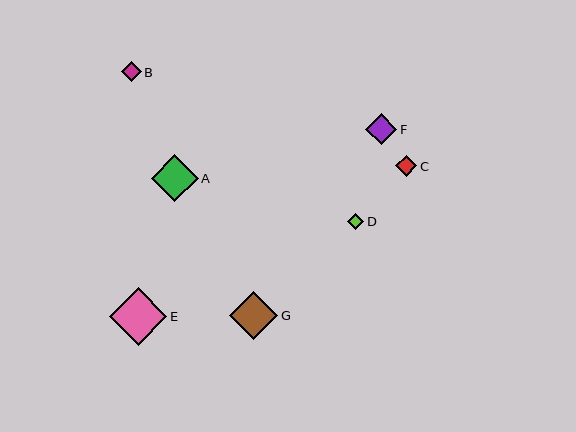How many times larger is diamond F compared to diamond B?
Diamond F is approximately 1.6 times the size of diamond B.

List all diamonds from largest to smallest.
From largest to smallest: E, G, A, F, C, B, D.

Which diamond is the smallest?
Diamond D is the smallest with a size of approximately 16 pixels.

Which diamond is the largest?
Diamond E is the largest with a size of approximately 57 pixels.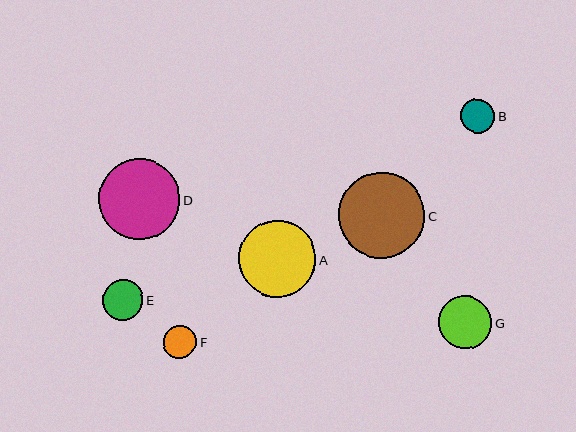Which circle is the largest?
Circle C is the largest with a size of approximately 86 pixels.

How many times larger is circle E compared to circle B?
Circle E is approximately 1.2 times the size of circle B.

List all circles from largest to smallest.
From largest to smallest: C, D, A, G, E, B, F.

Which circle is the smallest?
Circle F is the smallest with a size of approximately 33 pixels.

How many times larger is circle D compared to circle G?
Circle D is approximately 1.5 times the size of circle G.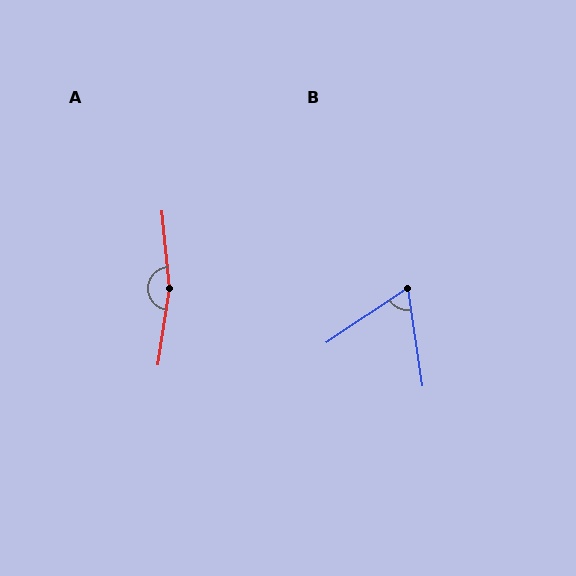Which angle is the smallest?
B, at approximately 65 degrees.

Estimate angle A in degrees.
Approximately 166 degrees.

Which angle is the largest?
A, at approximately 166 degrees.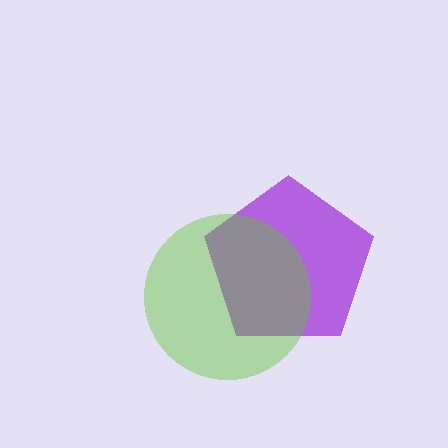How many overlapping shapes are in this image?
There are 2 overlapping shapes in the image.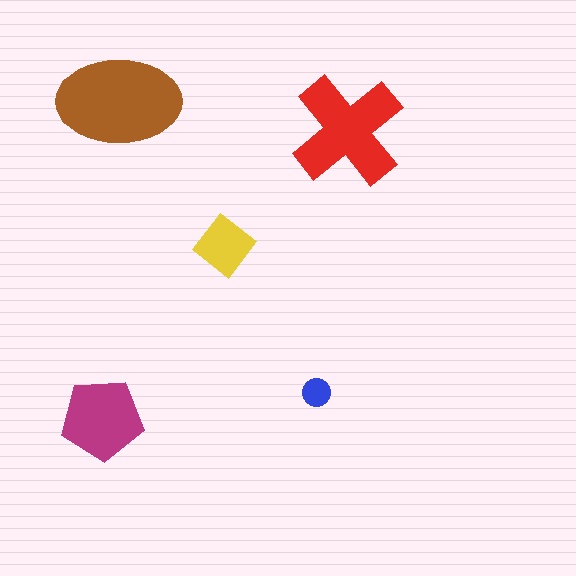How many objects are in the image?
There are 5 objects in the image.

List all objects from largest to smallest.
The brown ellipse, the red cross, the magenta pentagon, the yellow diamond, the blue circle.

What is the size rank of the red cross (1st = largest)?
2nd.